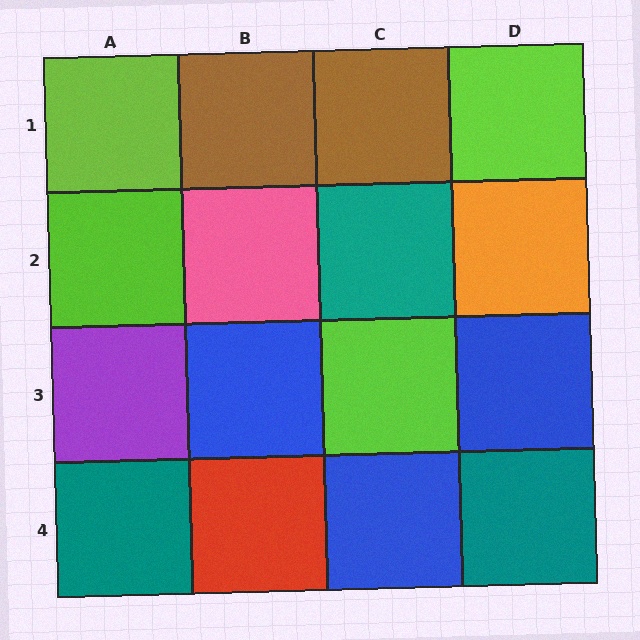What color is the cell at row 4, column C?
Blue.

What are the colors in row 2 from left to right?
Lime, pink, teal, orange.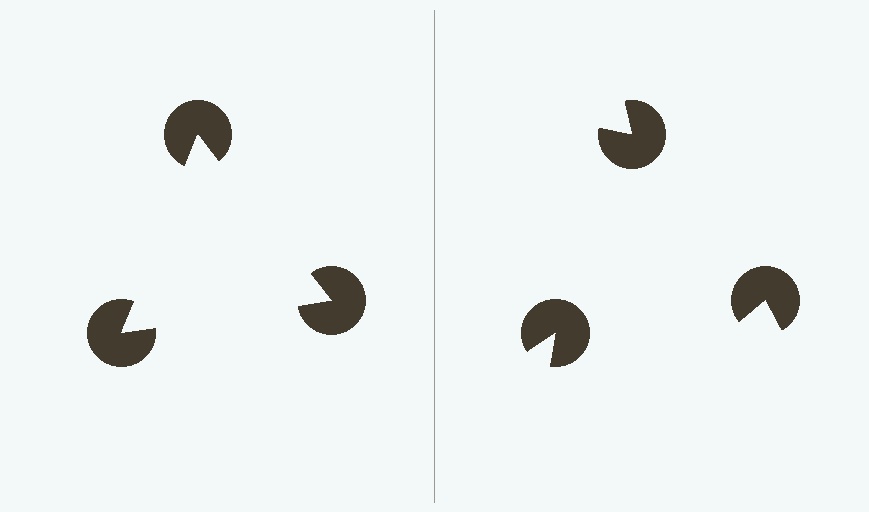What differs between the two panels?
The pac-man discs are positioned identically on both sides; only the wedge orientations differ. On the left they align to a triangle; on the right they are misaligned.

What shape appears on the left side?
An illusory triangle.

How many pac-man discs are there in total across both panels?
6 — 3 on each side.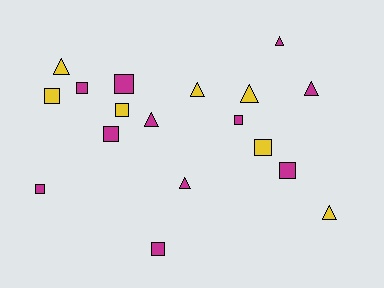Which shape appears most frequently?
Square, with 10 objects.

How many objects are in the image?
There are 18 objects.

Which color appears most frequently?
Magenta, with 11 objects.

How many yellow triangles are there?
There are 4 yellow triangles.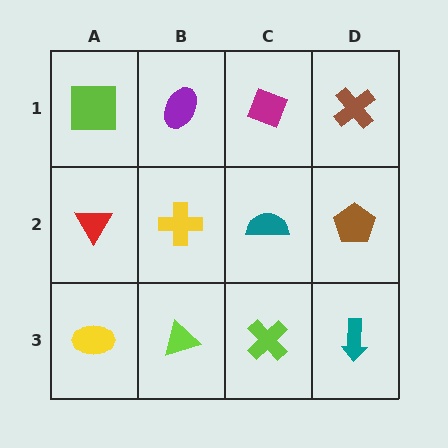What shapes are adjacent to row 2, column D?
A brown cross (row 1, column D), a teal arrow (row 3, column D), a teal semicircle (row 2, column C).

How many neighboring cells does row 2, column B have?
4.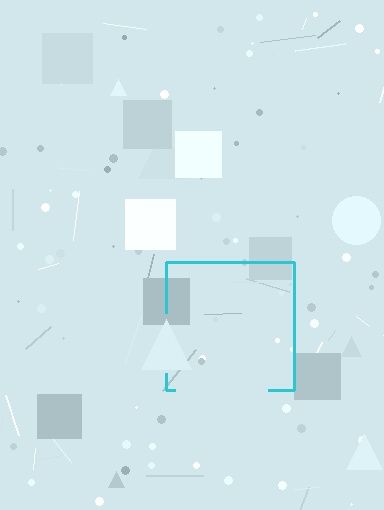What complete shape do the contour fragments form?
The contour fragments form a square.